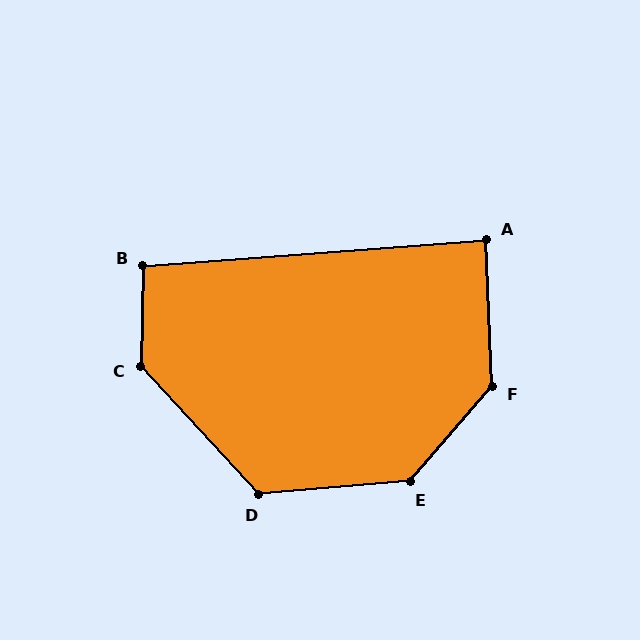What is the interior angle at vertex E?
Approximately 136 degrees (obtuse).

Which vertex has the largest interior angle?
F, at approximately 137 degrees.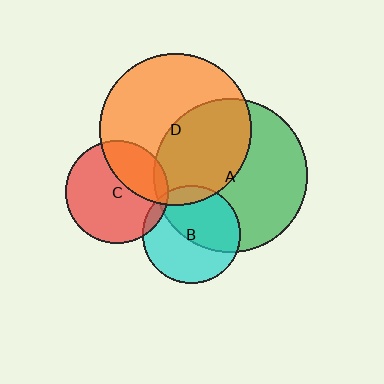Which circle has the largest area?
Circle A (green).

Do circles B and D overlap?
Yes.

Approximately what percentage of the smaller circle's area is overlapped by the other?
Approximately 10%.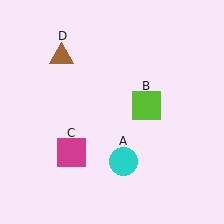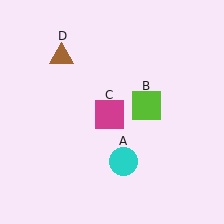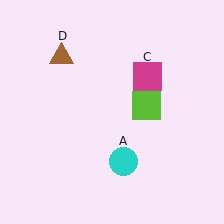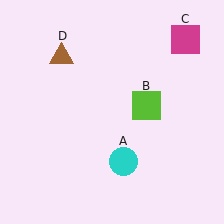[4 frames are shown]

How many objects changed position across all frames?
1 object changed position: magenta square (object C).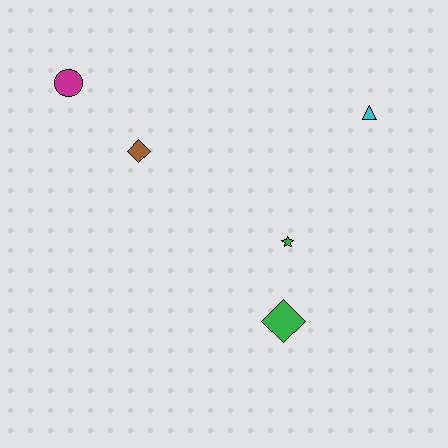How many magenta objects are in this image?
There is 1 magenta object.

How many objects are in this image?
There are 5 objects.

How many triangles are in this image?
There is 1 triangle.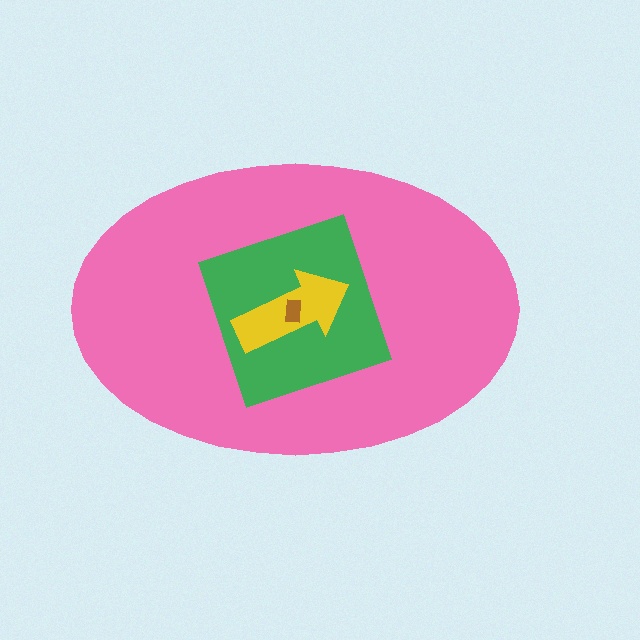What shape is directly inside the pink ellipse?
The green square.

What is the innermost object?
The brown rectangle.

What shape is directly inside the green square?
The yellow arrow.